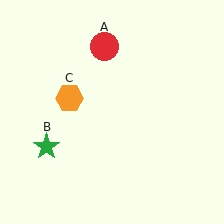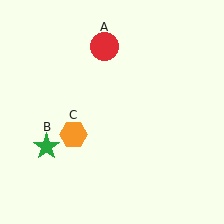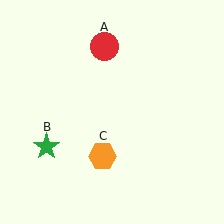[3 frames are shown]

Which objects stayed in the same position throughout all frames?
Red circle (object A) and green star (object B) remained stationary.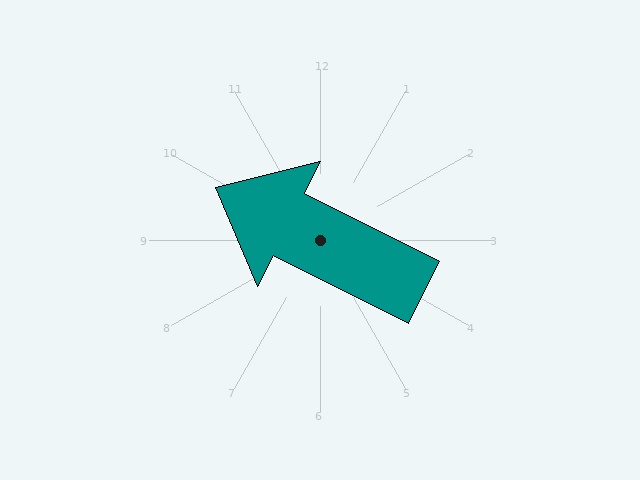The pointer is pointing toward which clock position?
Roughly 10 o'clock.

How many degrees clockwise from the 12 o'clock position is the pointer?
Approximately 297 degrees.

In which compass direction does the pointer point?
Northwest.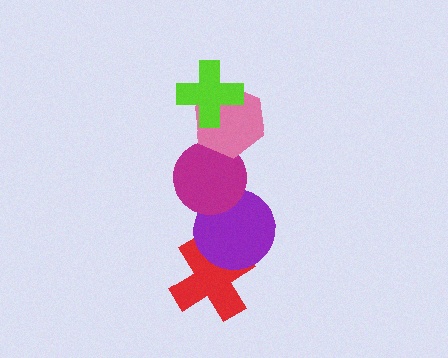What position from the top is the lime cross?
The lime cross is 1st from the top.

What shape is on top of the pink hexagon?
The lime cross is on top of the pink hexagon.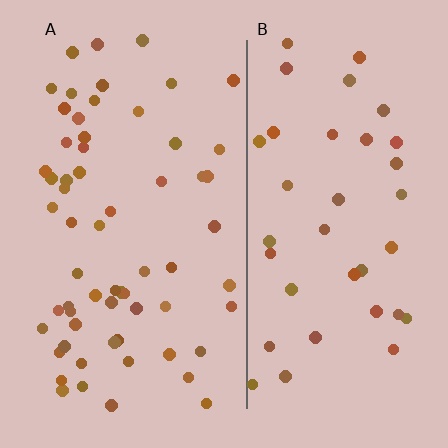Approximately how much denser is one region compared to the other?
Approximately 1.6× — region A over region B.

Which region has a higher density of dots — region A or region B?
A (the left).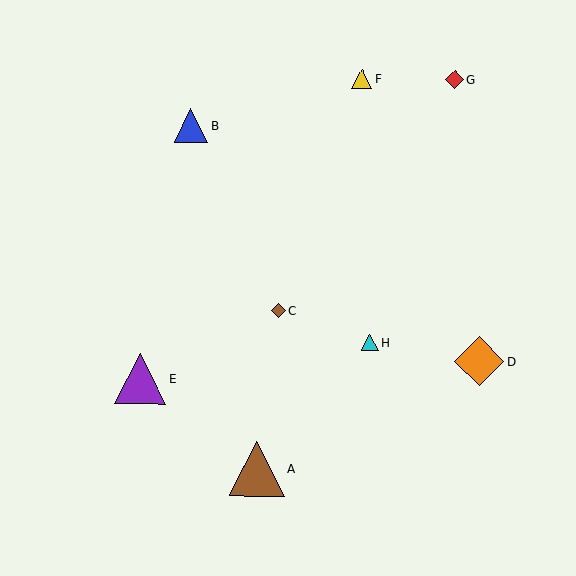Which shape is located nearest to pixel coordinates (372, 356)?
The cyan triangle (labeled H) at (370, 342) is nearest to that location.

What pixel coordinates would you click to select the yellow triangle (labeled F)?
Click at (362, 79) to select the yellow triangle F.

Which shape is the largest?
The brown triangle (labeled A) is the largest.